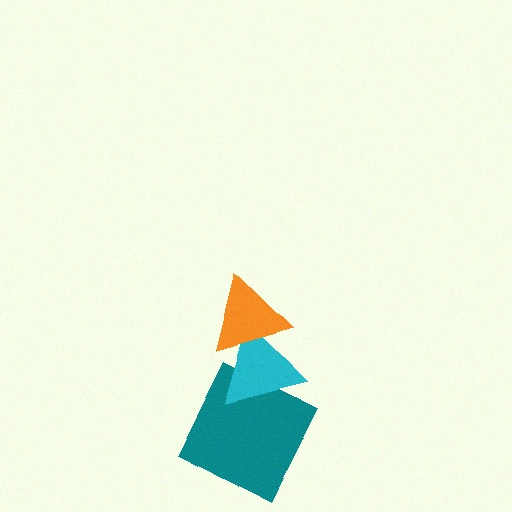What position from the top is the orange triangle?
The orange triangle is 1st from the top.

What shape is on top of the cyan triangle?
The orange triangle is on top of the cyan triangle.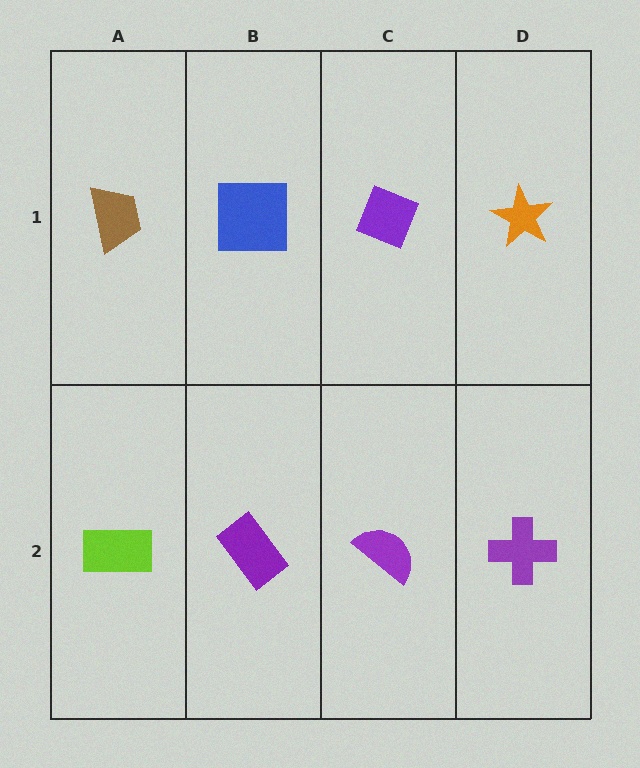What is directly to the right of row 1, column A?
A blue square.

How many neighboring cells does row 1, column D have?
2.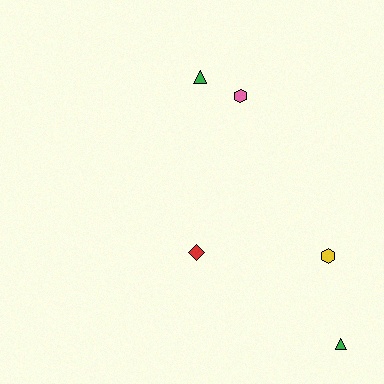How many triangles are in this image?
There are 2 triangles.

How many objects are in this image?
There are 5 objects.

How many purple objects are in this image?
There are no purple objects.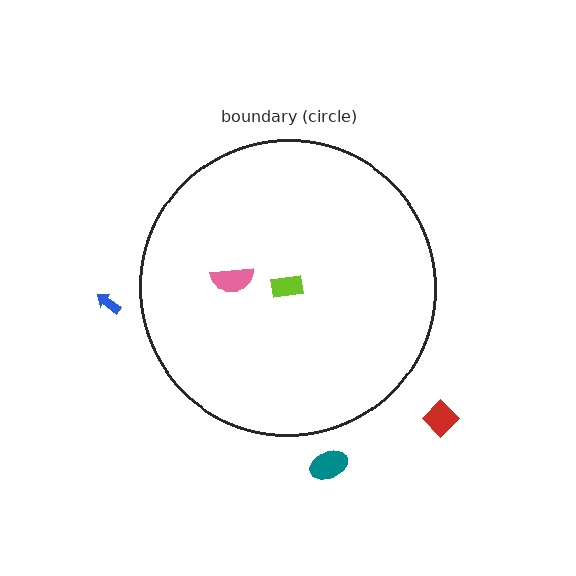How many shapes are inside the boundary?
2 inside, 3 outside.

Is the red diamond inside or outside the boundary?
Outside.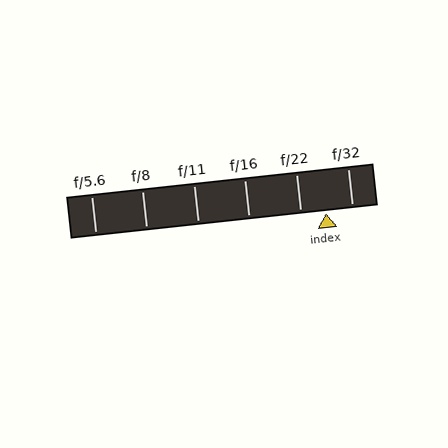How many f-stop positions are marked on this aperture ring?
There are 6 f-stop positions marked.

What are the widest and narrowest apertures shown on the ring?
The widest aperture shown is f/5.6 and the narrowest is f/32.